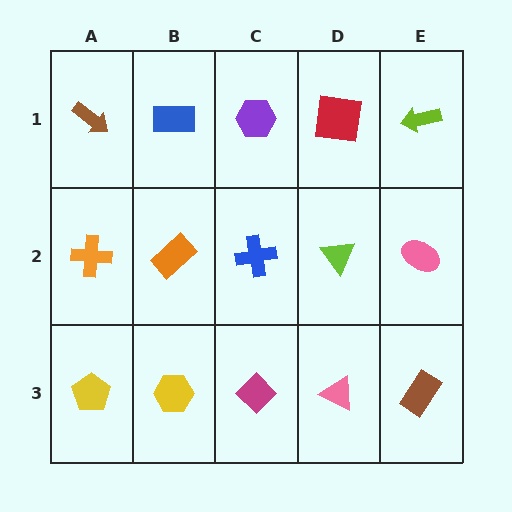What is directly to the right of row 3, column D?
A brown rectangle.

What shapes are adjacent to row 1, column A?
An orange cross (row 2, column A), a blue rectangle (row 1, column B).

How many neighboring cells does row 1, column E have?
2.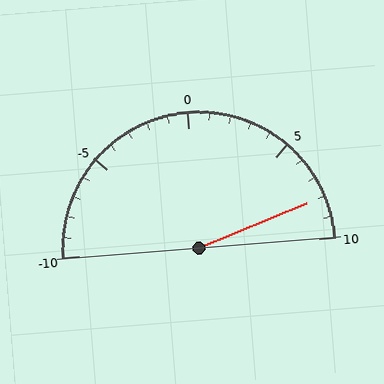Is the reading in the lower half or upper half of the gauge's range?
The reading is in the upper half of the range (-10 to 10).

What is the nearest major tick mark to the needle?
The nearest major tick mark is 10.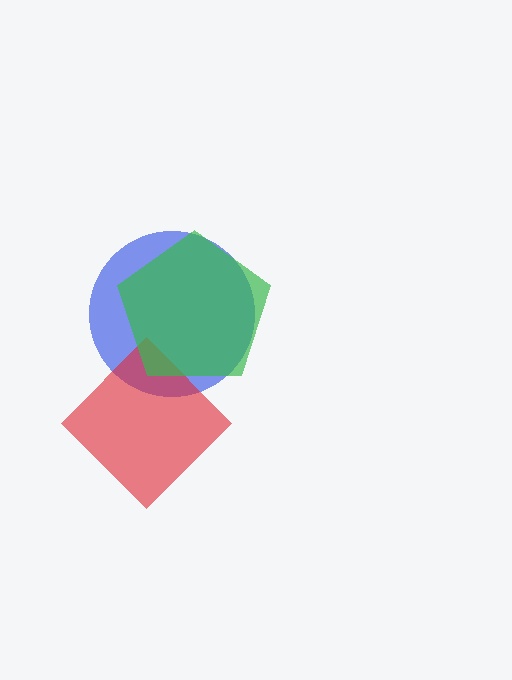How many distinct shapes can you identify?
There are 3 distinct shapes: a blue circle, a red diamond, a green pentagon.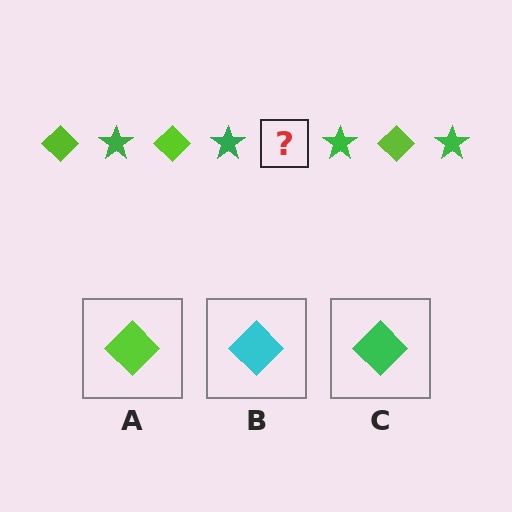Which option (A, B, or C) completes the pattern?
A.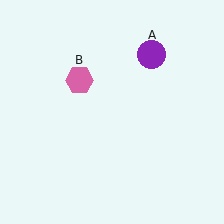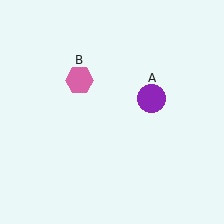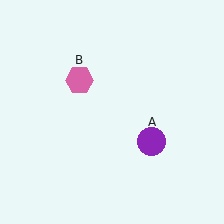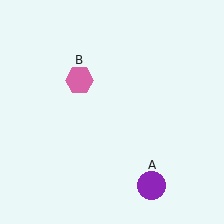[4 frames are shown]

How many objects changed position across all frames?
1 object changed position: purple circle (object A).